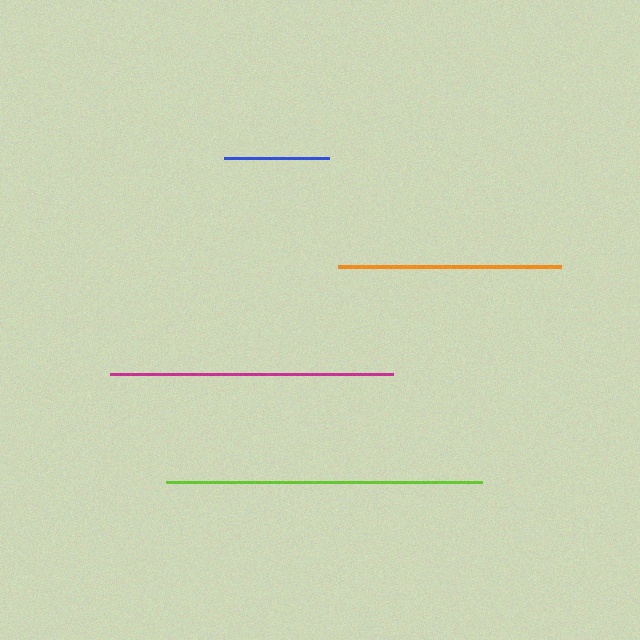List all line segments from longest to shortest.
From longest to shortest: lime, magenta, orange, blue.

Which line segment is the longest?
The lime line is the longest at approximately 316 pixels.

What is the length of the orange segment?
The orange segment is approximately 223 pixels long.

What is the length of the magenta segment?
The magenta segment is approximately 283 pixels long.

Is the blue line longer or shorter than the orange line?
The orange line is longer than the blue line.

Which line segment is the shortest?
The blue line is the shortest at approximately 105 pixels.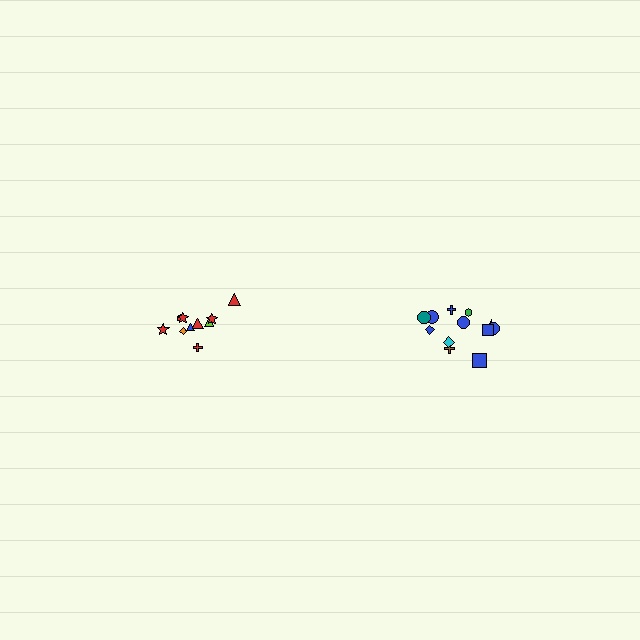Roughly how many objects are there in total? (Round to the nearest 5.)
Roughly 20 objects in total.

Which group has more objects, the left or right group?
The right group.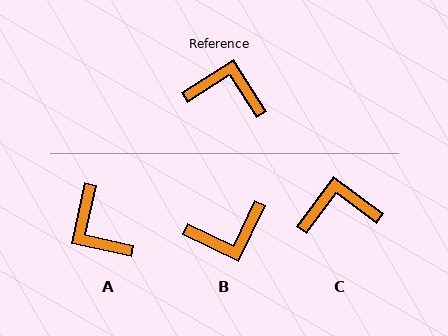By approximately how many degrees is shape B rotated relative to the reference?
Approximately 148 degrees clockwise.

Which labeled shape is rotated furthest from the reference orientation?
B, about 148 degrees away.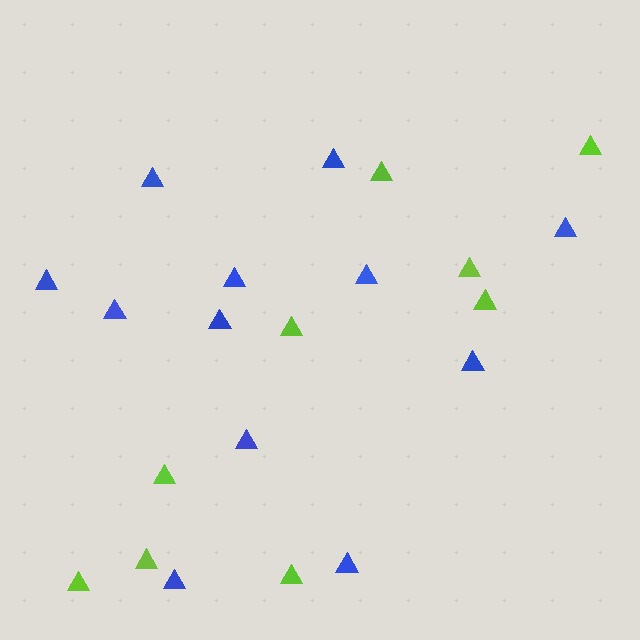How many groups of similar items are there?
There are 2 groups: one group of lime triangles (9) and one group of blue triangles (12).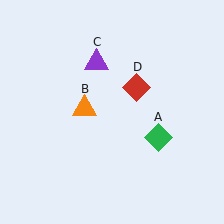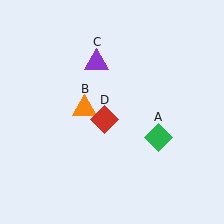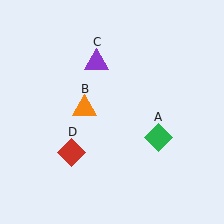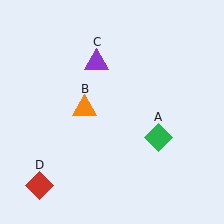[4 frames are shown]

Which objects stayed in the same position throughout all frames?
Green diamond (object A) and orange triangle (object B) and purple triangle (object C) remained stationary.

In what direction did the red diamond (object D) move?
The red diamond (object D) moved down and to the left.